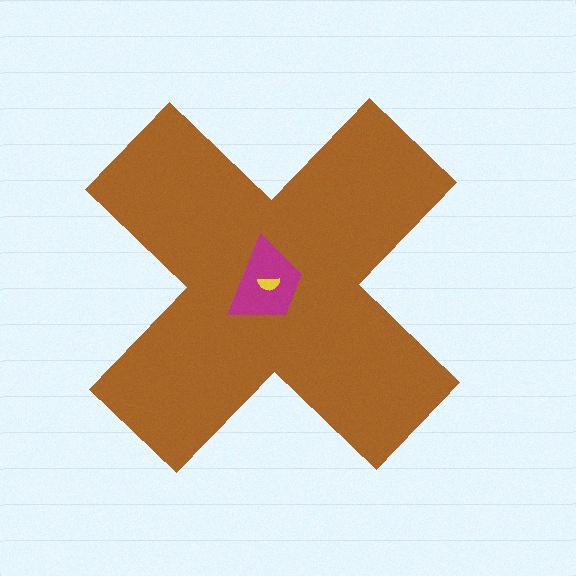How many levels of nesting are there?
3.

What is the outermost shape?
The brown cross.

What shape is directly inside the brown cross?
The magenta trapezoid.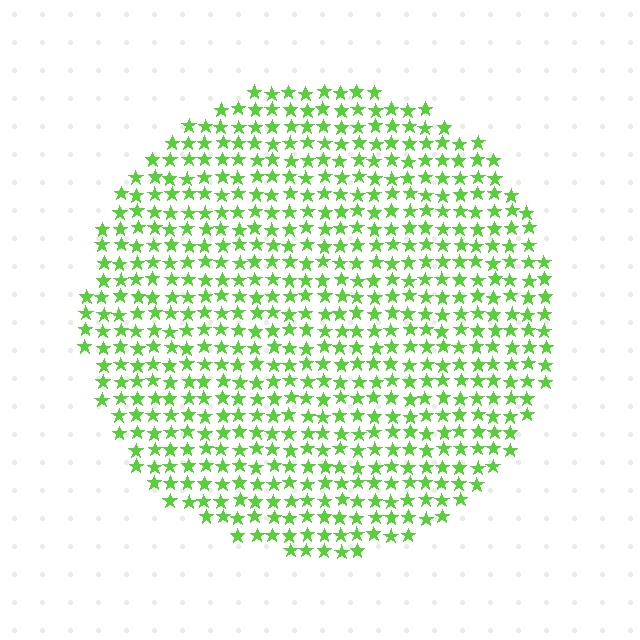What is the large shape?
The large shape is a circle.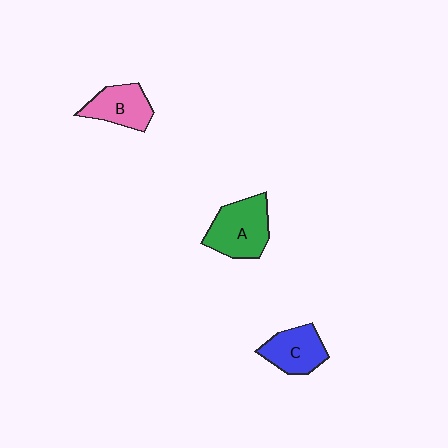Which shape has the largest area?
Shape A (green).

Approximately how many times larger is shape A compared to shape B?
Approximately 1.4 times.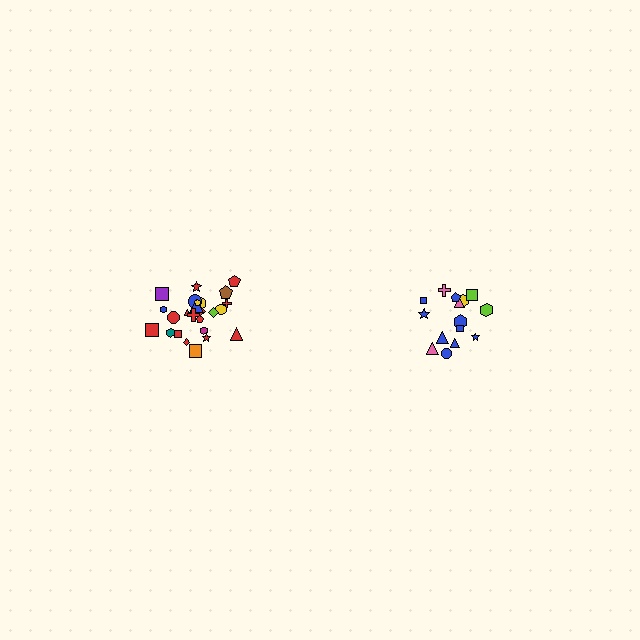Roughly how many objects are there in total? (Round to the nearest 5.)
Roughly 40 objects in total.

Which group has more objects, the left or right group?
The left group.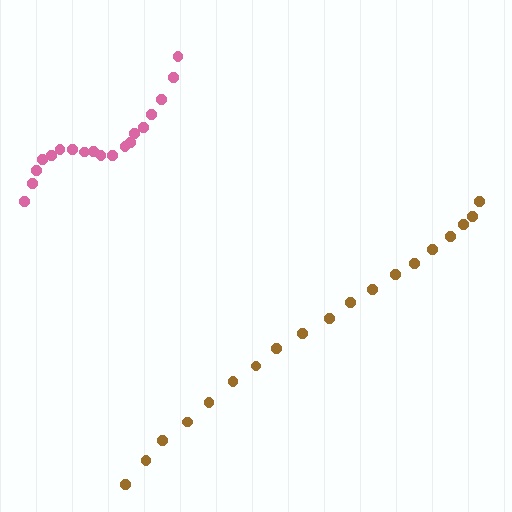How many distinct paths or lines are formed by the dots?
There are 2 distinct paths.